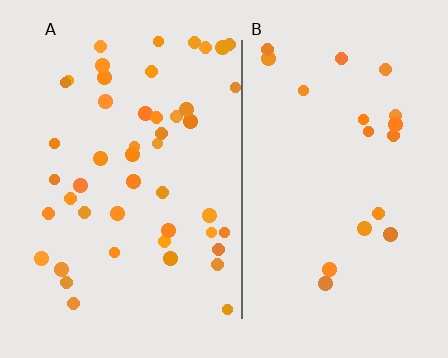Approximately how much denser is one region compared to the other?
Approximately 2.6× — region A over region B.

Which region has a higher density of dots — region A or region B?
A (the left).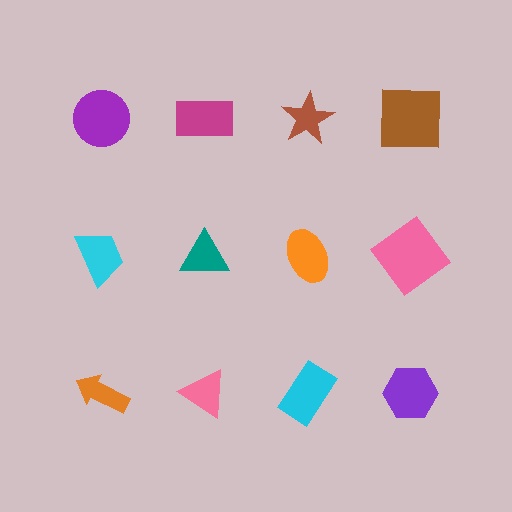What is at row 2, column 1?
A cyan trapezoid.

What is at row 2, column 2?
A teal triangle.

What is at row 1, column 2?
A magenta rectangle.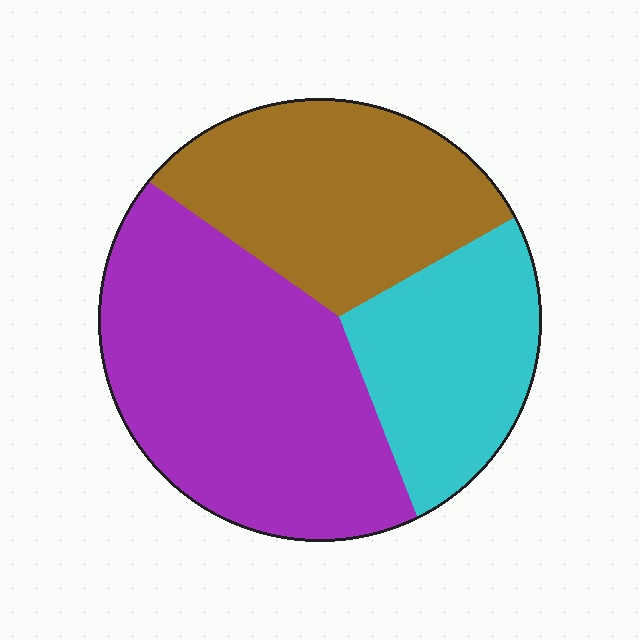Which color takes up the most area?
Purple, at roughly 45%.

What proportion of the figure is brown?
Brown covers 31% of the figure.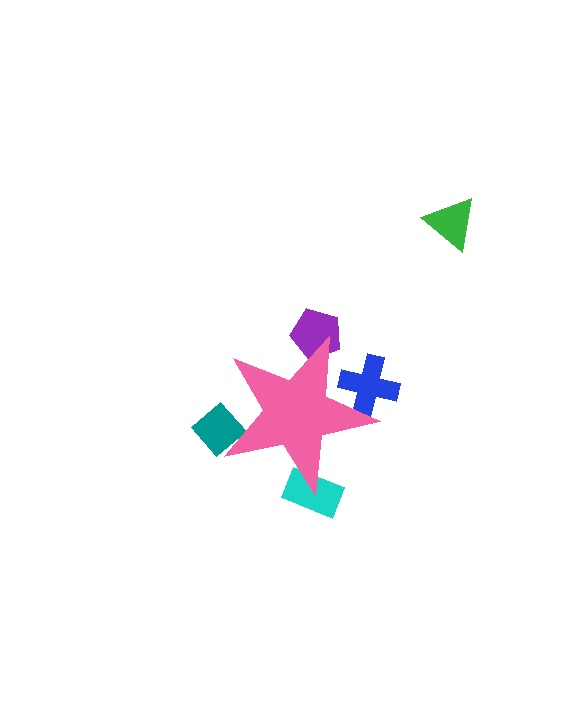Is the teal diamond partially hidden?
Yes, the teal diamond is partially hidden behind the pink star.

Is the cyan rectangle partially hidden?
Yes, the cyan rectangle is partially hidden behind the pink star.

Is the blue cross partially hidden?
Yes, the blue cross is partially hidden behind the pink star.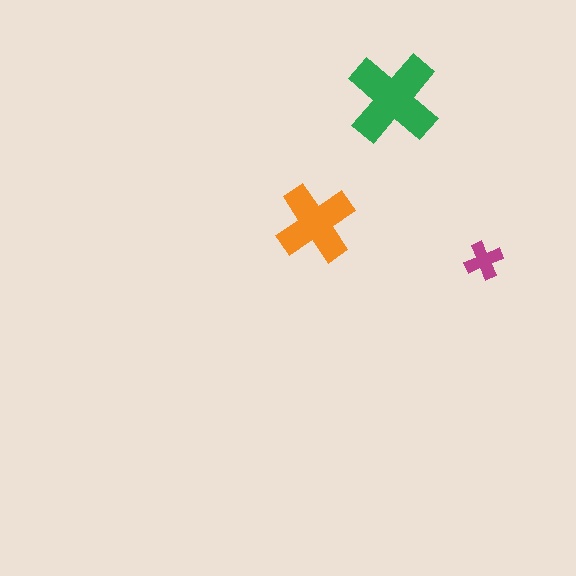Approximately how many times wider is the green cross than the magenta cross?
About 2.5 times wider.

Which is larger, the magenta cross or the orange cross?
The orange one.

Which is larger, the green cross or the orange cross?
The green one.